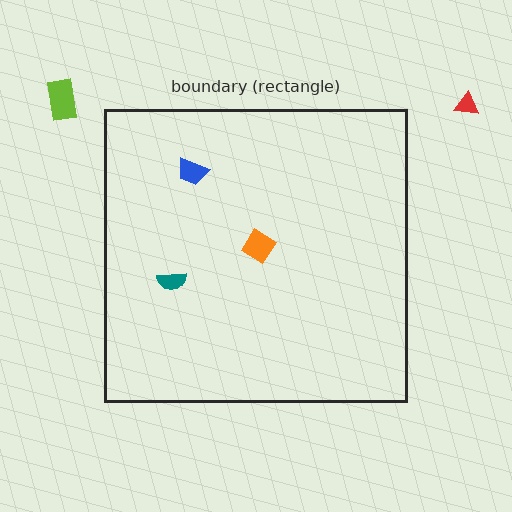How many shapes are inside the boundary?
3 inside, 2 outside.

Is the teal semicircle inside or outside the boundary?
Inside.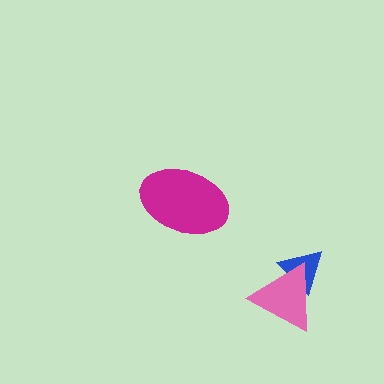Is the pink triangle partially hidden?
No, no other shape covers it.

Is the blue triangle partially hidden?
Yes, it is partially covered by another shape.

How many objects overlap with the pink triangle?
1 object overlaps with the pink triangle.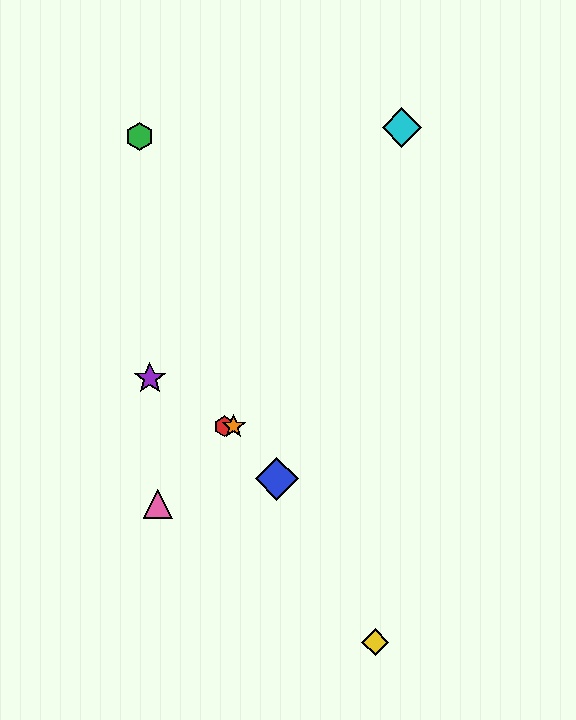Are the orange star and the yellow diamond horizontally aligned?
No, the orange star is at y≈426 and the yellow diamond is at y≈642.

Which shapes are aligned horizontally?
The red hexagon, the orange star are aligned horizontally.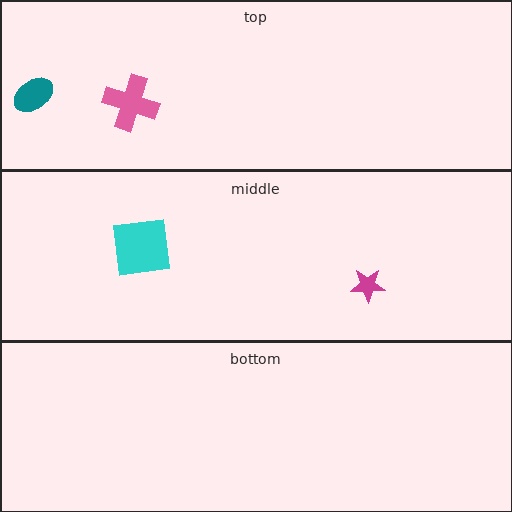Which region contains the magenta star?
The middle region.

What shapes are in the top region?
The teal ellipse, the pink cross.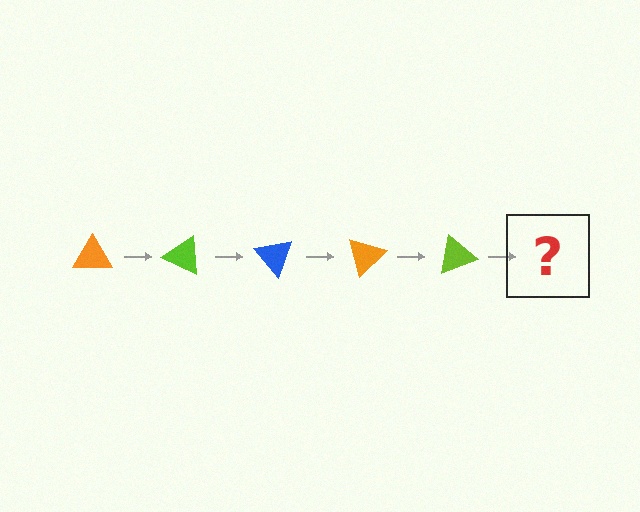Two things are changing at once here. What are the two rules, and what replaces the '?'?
The two rules are that it rotates 25 degrees each step and the color cycles through orange, lime, and blue. The '?' should be a blue triangle, rotated 125 degrees from the start.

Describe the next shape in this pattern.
It should be a blue triangle, rotated 125 degrees from the start.